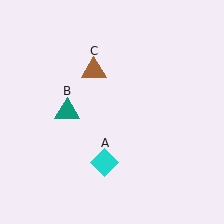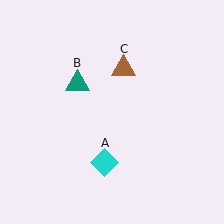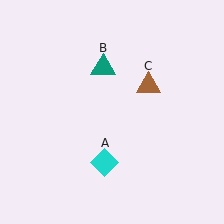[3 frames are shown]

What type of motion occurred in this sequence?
The teal triangle (object B), brown triangle (object C) rotated clockwise around the center of the scene.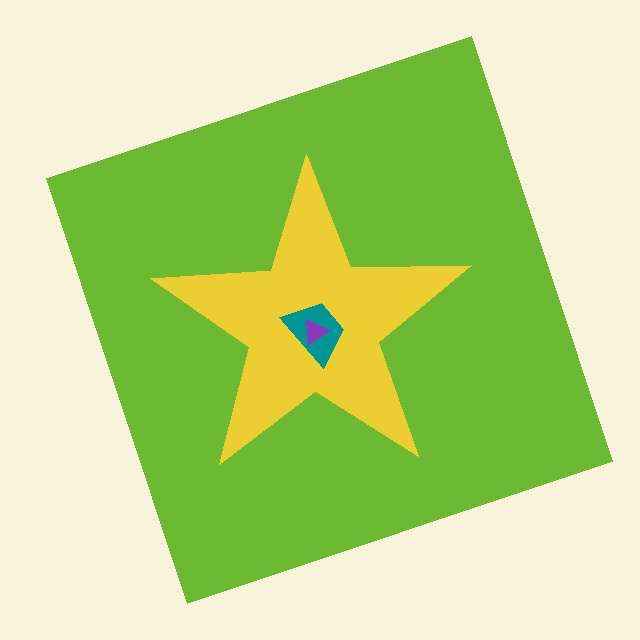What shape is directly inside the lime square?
The yellow star.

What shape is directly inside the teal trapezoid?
The purple triangle.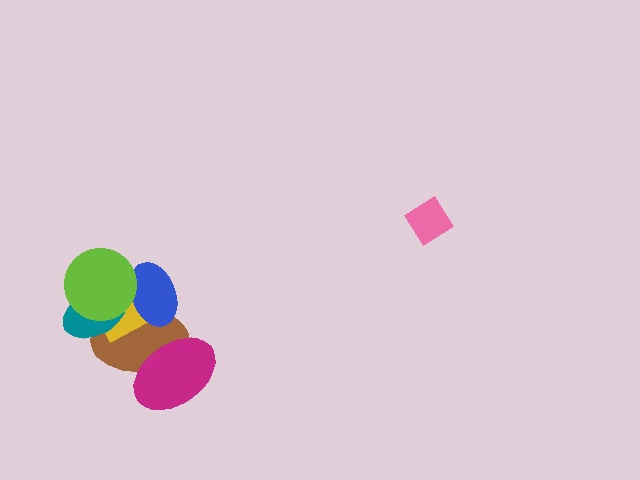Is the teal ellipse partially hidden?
Yes, it is partially covered by another shape.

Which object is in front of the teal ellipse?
The lime circle is in front of the teal ellipse.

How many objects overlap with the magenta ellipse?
1 object overlaps with the magenta ellipse.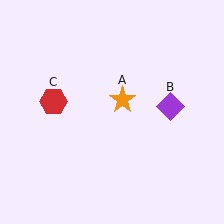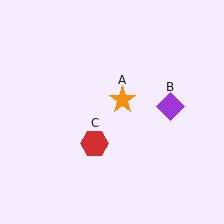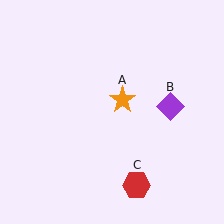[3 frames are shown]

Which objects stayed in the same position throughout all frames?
Orange star (object A) and purple diamond (object B) remained stationary.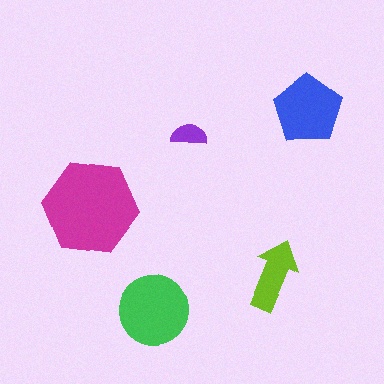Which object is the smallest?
The purple semicircle.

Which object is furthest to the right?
The blue pentagon is rightmost.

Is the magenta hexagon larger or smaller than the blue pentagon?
Larger.